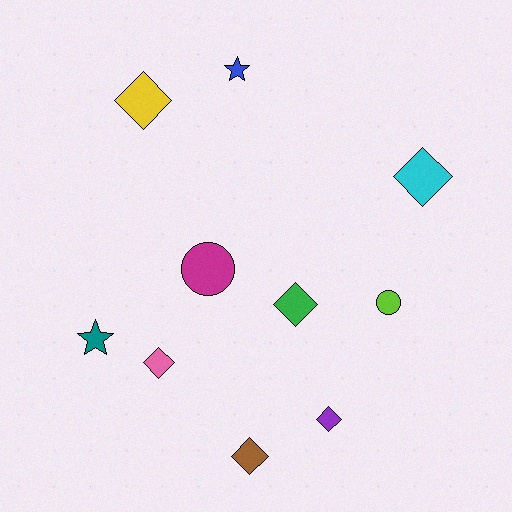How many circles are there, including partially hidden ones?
There are 2 circles.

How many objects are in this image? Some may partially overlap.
There are 10 objects.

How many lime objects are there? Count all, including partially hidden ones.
There is 1 lime object.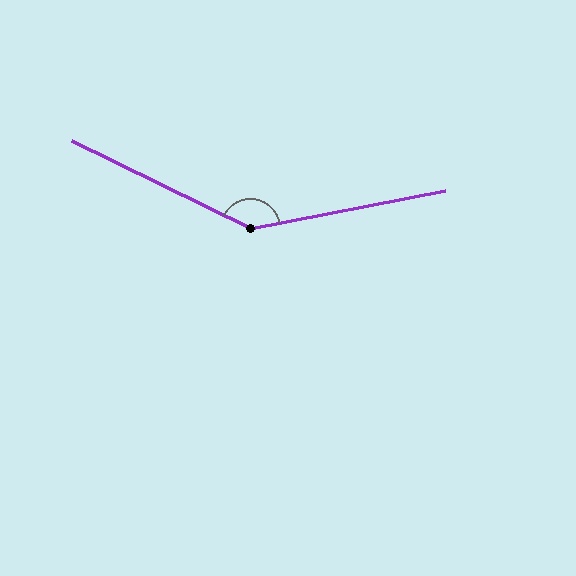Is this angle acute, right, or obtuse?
It is obtuse.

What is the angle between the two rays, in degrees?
Approximately 143 degrees.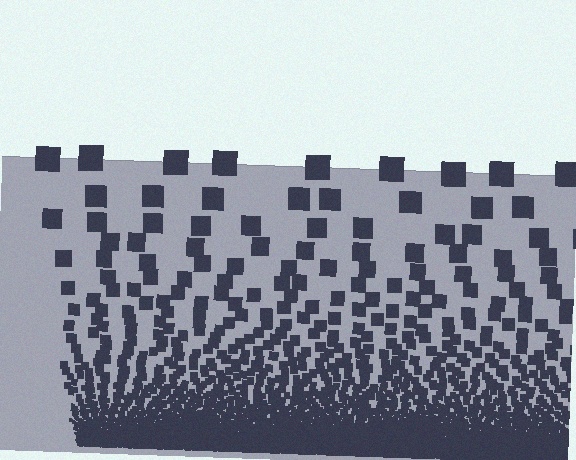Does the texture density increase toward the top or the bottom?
Density increases toward the bottom.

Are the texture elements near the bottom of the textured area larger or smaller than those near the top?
Smaller. The gradient is inverted — elements near the bottom are smaller and denser.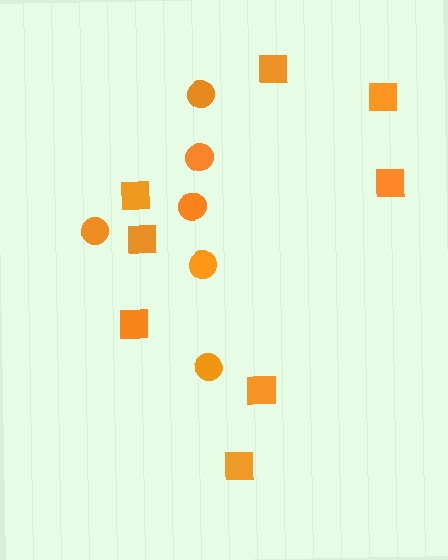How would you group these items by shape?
There are 2 groups: one group of circles (6) and one group of squares (8).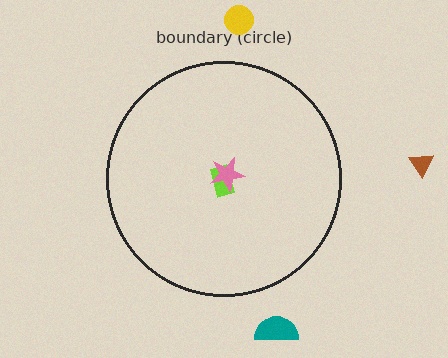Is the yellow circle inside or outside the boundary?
Outside.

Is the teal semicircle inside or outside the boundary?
Outside.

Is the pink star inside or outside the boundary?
Inside.